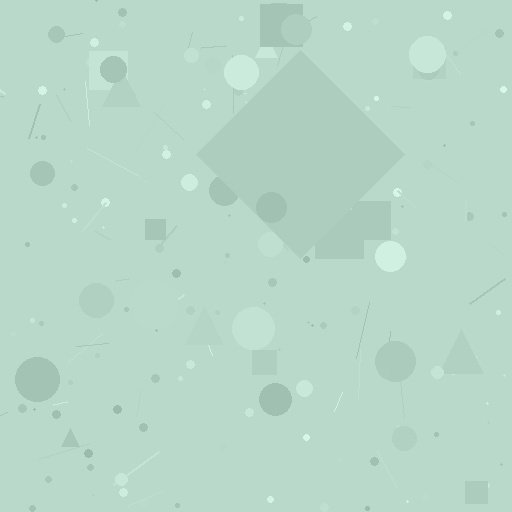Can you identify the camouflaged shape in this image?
The camouflaged shape is a diamond.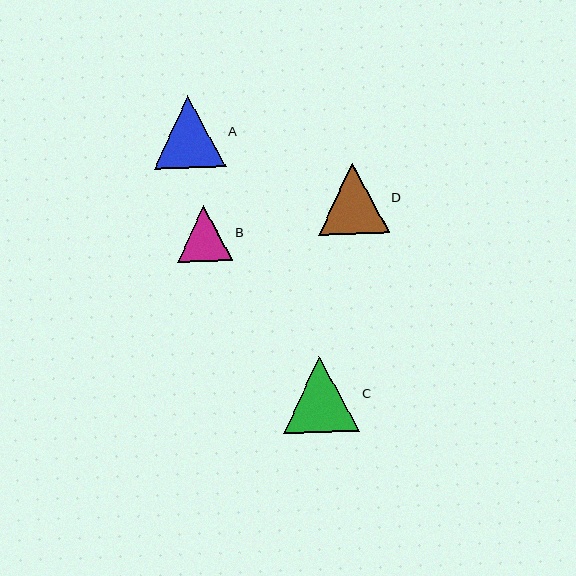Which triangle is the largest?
Triangle C is the largest with a size of approximately 76 pixels.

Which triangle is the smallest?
Triangle B is the smallest with a size of approximately 55 pixels.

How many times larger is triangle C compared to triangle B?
Triangle C is approximately 1.4 times the size of triangle B.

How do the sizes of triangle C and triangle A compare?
Triangle C and triangle A are approximately the same size.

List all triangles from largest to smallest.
From largest to smallest: C, A, D, B.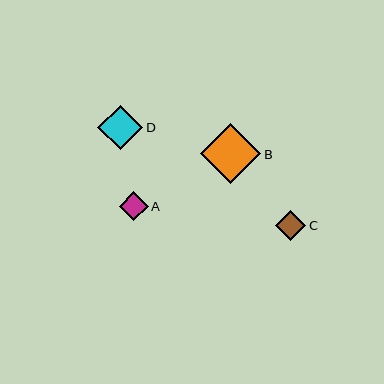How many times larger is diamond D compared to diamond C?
Diamond D is approximately 1.5 times the size of diamond C.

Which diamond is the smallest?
Diamond A is the smallest with a size of approximately 29 pixels.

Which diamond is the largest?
Diamond B is the largest with a size of approximately 60 pixels.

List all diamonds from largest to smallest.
From largest to smallest: B, D, C, A.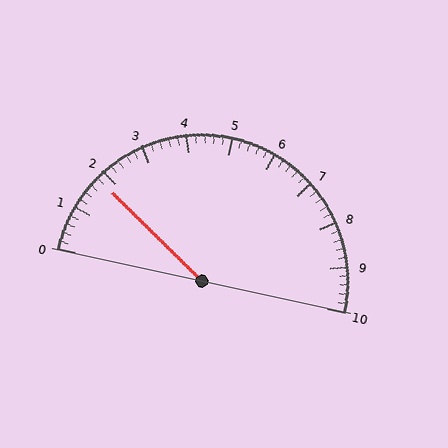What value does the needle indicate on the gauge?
The needle indicates approximately 1.8.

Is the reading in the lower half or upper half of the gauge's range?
The reading is in the lower half of the range (0 to 10).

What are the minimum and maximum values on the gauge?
The gauge ranges from 0 to 10.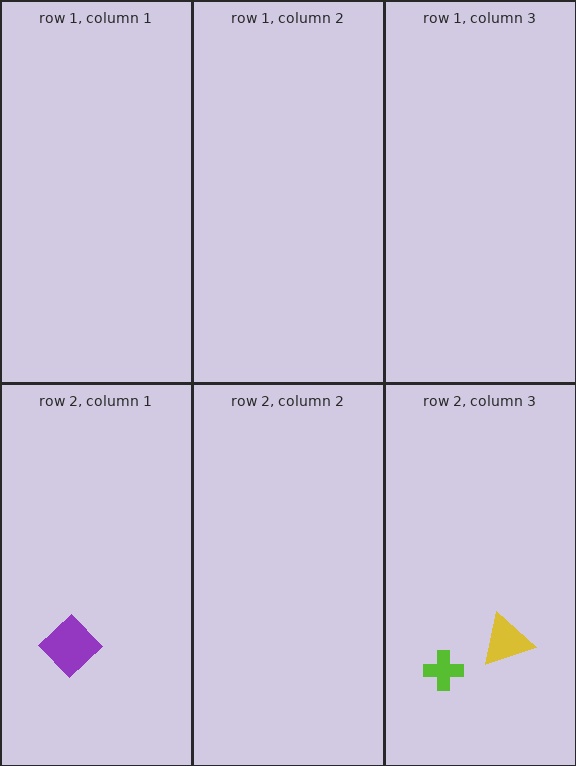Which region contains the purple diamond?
The row 2, column 1 region.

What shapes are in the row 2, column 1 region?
The purple diamond.